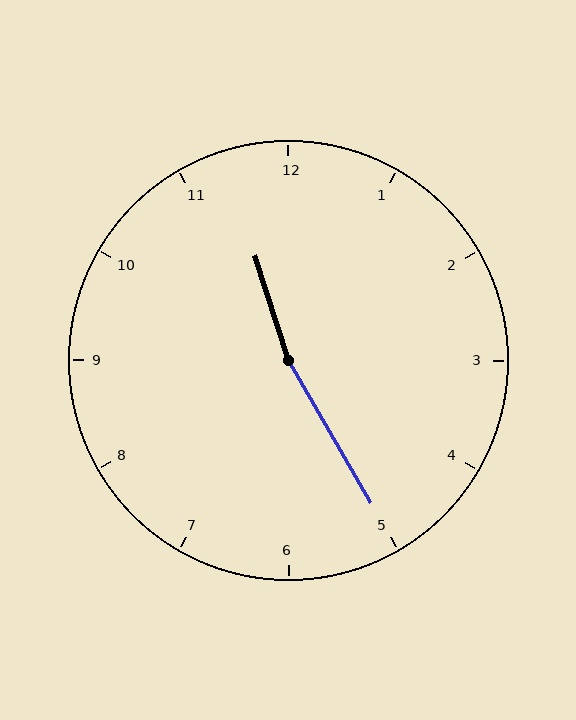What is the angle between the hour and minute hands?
Approximately 168 degrees.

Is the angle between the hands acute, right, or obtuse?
It is obtuse.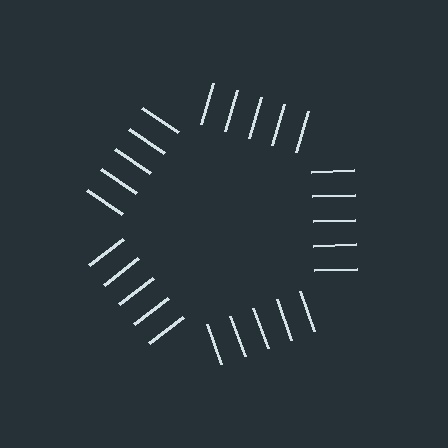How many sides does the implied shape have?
5 sides — the line-ends trace a pentagon.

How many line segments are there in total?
25 — 5 along each of the 5 edges.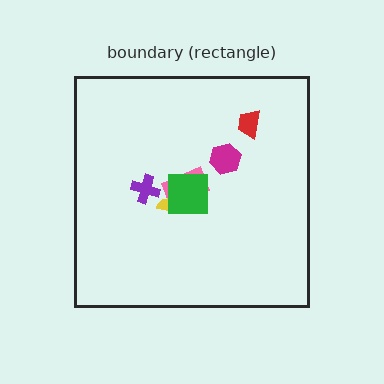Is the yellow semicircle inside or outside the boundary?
Inside.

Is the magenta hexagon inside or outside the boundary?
Inside.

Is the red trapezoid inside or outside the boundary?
Inside.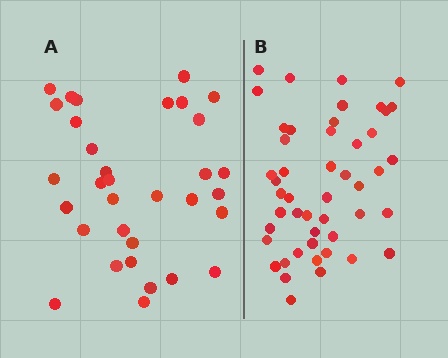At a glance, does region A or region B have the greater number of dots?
Region B (the right region) has more dots.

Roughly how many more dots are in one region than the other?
Region B has approximately 15 more dots than region A.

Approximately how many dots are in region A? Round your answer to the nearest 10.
About 30 dots. (The exact count is 33, which rounds to 30.)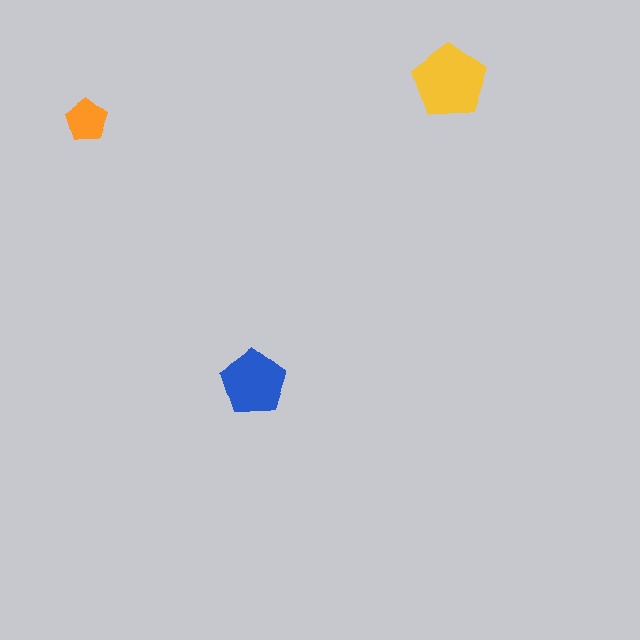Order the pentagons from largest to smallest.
the yellow one, the blue one, the orange one.